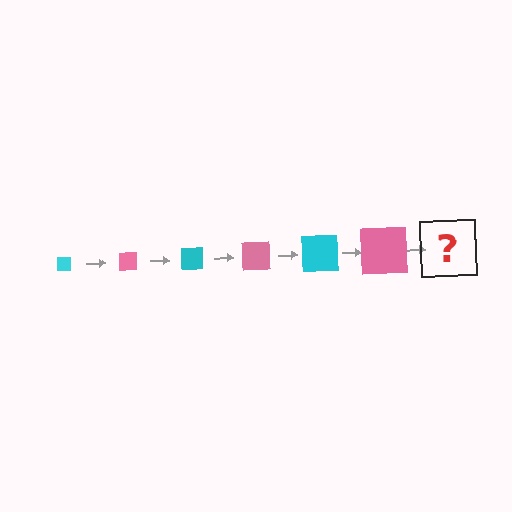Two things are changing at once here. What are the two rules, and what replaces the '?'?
The two rules are that the square grows larger each step and the color cycles through cyan and pink. The '?' should be a cyan square, larger than the previous one.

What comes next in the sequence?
The next element should be a cyan square, larger than the previous one.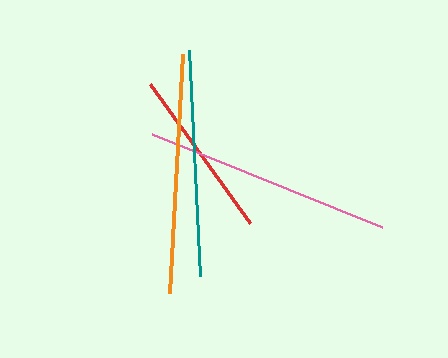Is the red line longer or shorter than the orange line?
The orange line is longer than the red line.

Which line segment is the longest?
The pink line is the longest at approximately 249 pixels.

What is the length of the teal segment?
The teal segment is approximately 226 pixels long.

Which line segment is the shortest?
The red line is the shortest at approximately 172 pixels.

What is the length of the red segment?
The red segment is approximately 172 pixels long.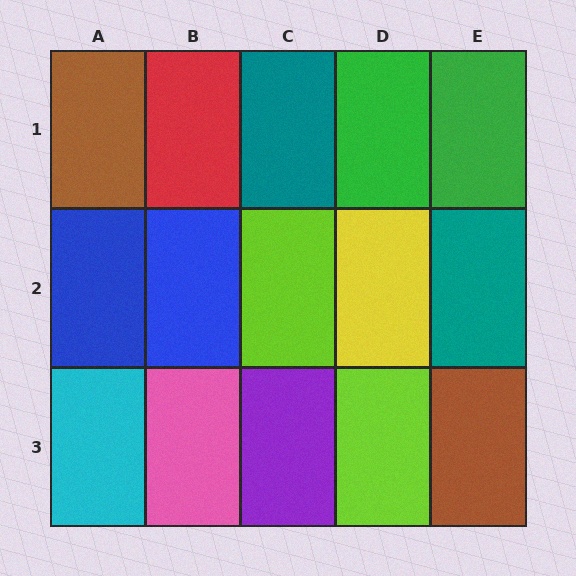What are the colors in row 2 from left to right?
Blue, blue, lime, yellow, teal.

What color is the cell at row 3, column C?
Purple.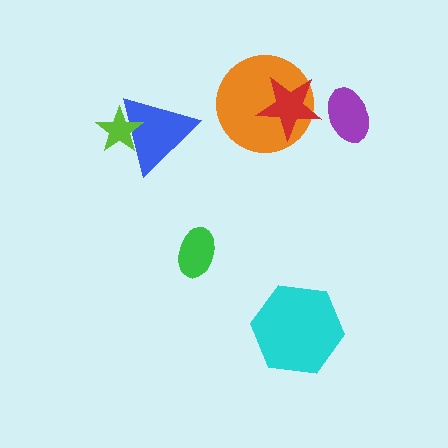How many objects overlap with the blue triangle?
1 object overlaps with the blue triangle.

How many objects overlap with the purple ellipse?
0 objects overlap with the purple ellipse.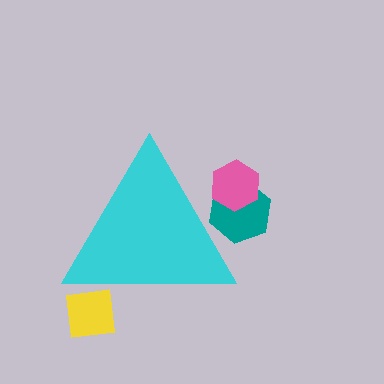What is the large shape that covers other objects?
A cyan triangle.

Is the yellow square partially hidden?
Yes, the yellow square is partially hidden behind the cyan triangle.